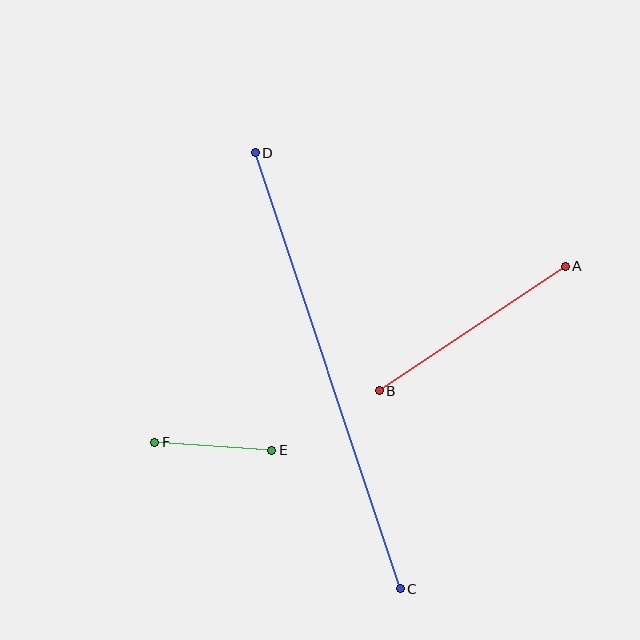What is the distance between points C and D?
The distance is approximately 459 pixels.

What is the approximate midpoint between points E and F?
The midpoint is at approximately (213, 446) pixels.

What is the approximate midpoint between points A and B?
The midpoint is at approximately (472, 328) pixels.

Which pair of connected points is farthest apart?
Points C and D are farthest apart.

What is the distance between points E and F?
The distance is approximately 117 pixels.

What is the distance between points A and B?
The distance is approximately 224 pixels.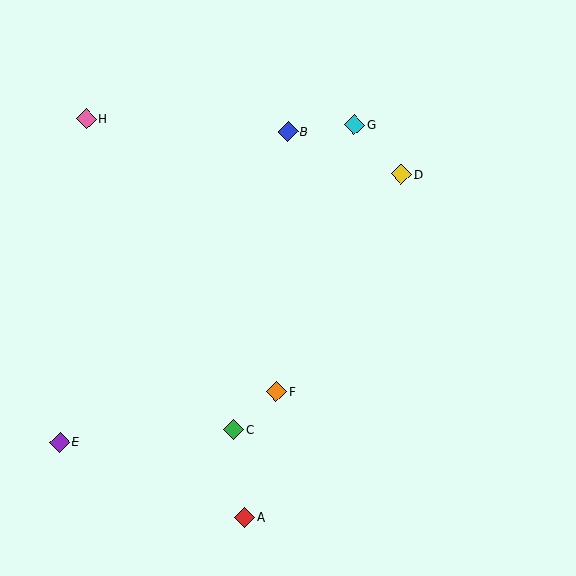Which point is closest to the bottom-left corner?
Point E is closest to the bottom-left corner.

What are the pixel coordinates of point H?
Point H is at (86, 119).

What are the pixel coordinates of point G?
Point G is at (354, 125).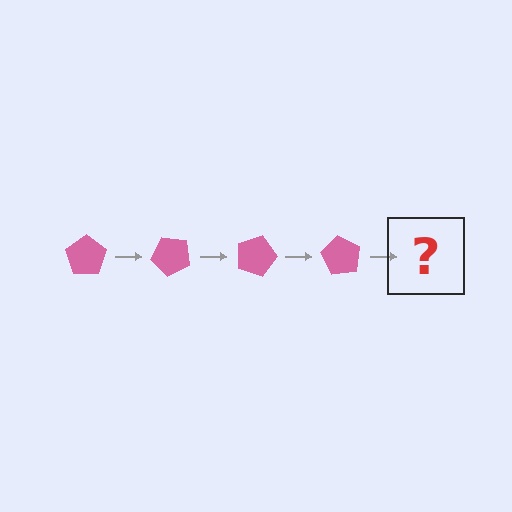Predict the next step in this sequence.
The next step is a pink pentagon rotated 180 degrees.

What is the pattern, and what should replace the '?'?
The pattern is that the pentagon rotates 45 degrees each step. The '?' should be a pink pentagon rotated 180 degrees.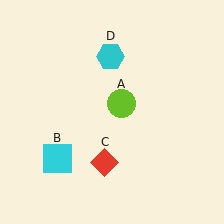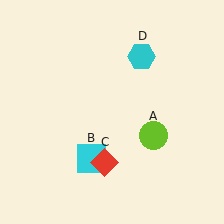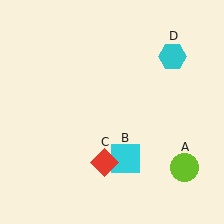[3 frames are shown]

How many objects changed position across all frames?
3 objects changed position: lime circle (object A), cyan square (object B), cyan hexagon (object D).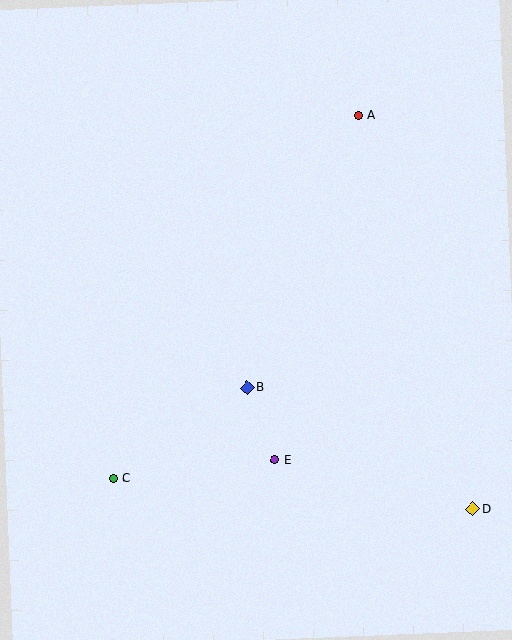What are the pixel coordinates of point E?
Point E is at (274, 460).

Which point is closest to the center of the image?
Point B at (247, 388) is closest to the center.